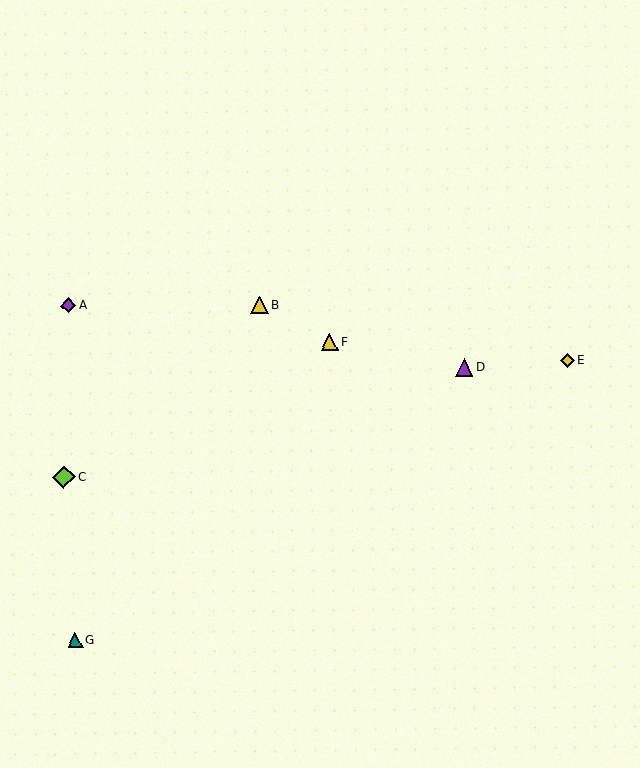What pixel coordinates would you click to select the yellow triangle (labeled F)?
Click at (330, 342) to select the yellow triangle F.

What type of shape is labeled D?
Shape D is a purple triangle.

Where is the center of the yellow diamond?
The center of the yellow diamond is at (567, 361).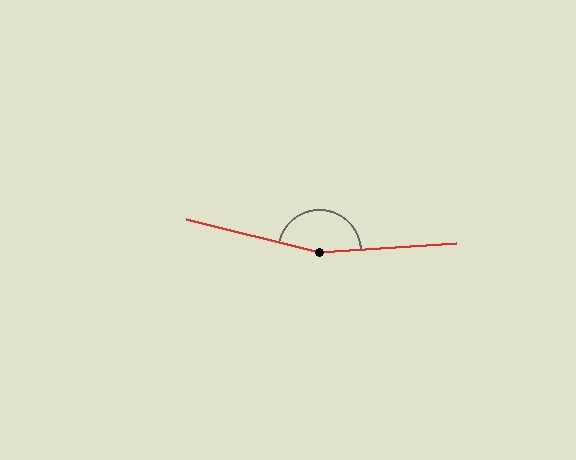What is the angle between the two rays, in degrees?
Approximately 163 degrees.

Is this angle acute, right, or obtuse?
It is obtuse.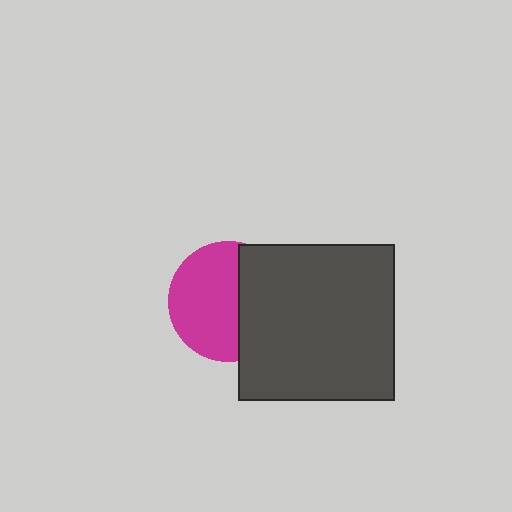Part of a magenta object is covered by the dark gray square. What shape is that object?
It is a circle.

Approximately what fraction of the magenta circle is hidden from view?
Roughly 41% of the magenta circle is hidden behind the dark gray square.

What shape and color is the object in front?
The object in front is a dark gray square.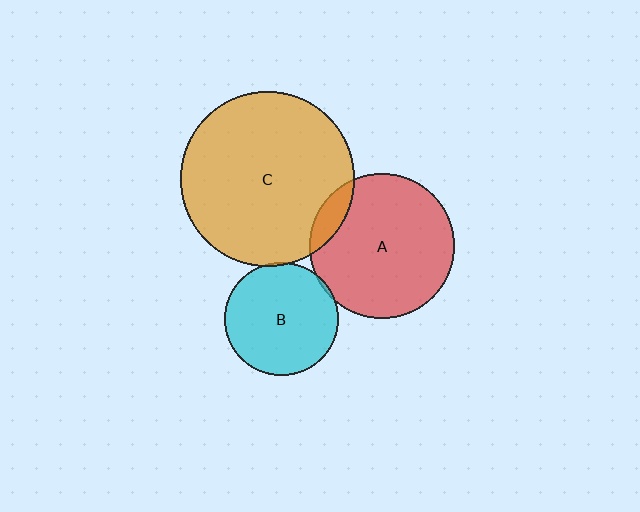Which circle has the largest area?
Circle C (orange).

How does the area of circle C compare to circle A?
Approximately 1.5 times.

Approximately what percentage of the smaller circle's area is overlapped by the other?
Approximately 5%.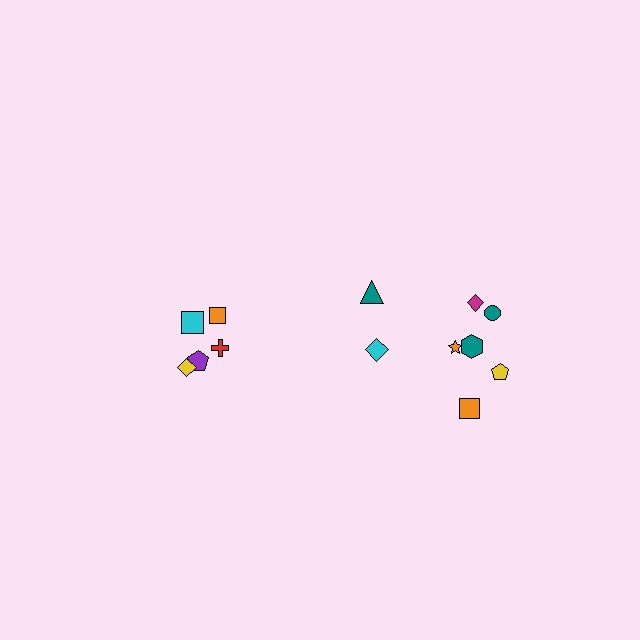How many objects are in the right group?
There are 8 objects.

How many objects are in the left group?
There are 5 objects.